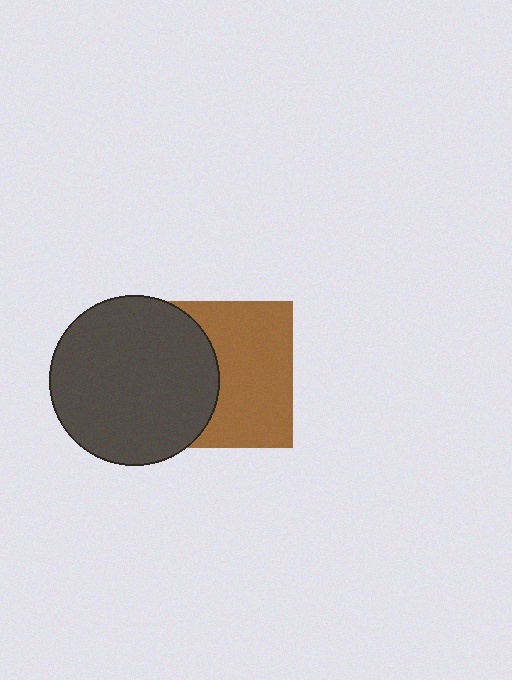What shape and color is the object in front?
The object in front is a dark gray circle.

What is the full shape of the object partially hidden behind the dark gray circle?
The partially hidden object is a brown square.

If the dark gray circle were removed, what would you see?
You would see the complete brown square.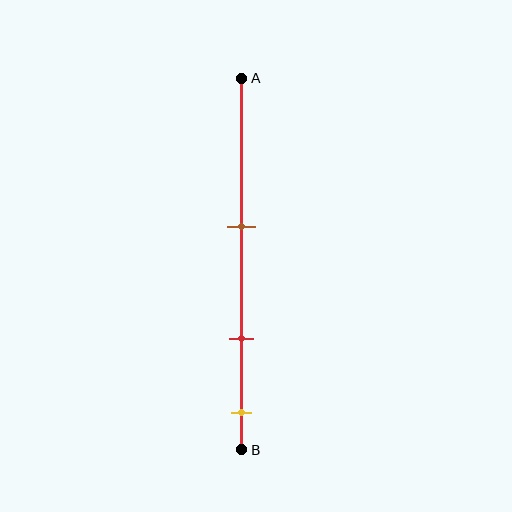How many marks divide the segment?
There are 3 marks dividing the segment.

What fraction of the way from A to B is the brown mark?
The brown mark is approximately 40% (0.4) of the way from A to B.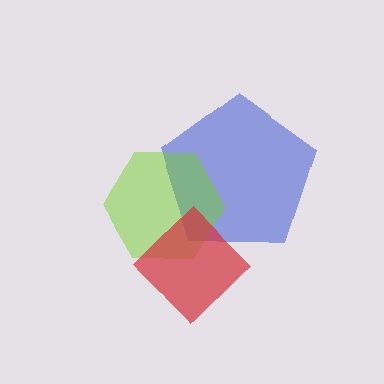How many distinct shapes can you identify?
There are 3 distinct shapes: a blue pentagon, a lime hexagon, a red diamond.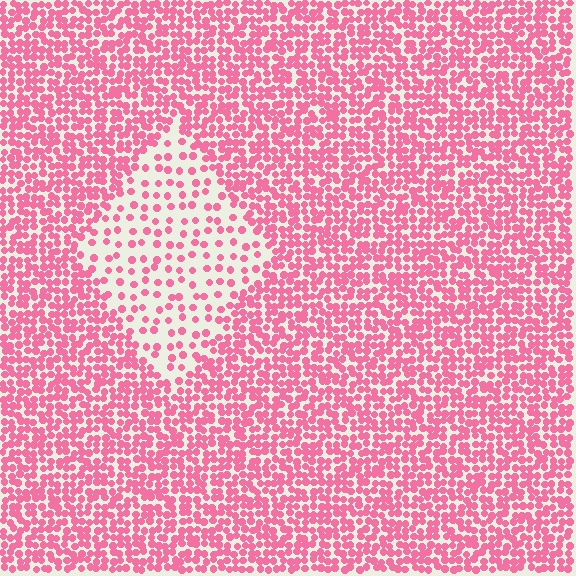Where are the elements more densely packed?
The elements are more densely packed outside the diamond boundary.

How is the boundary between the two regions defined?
The boundary is defined by a change in element density (approximately 2.6x ratio). All elements are the same color, size, and shape.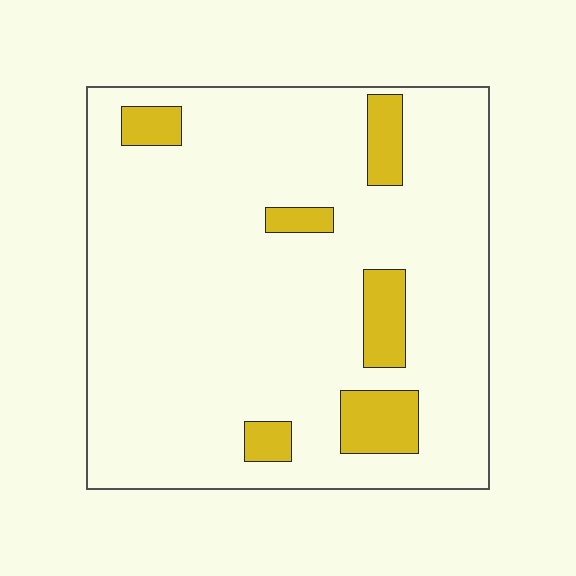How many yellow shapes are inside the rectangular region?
6.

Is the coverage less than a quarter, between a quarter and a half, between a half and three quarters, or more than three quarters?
Less than a quarter.